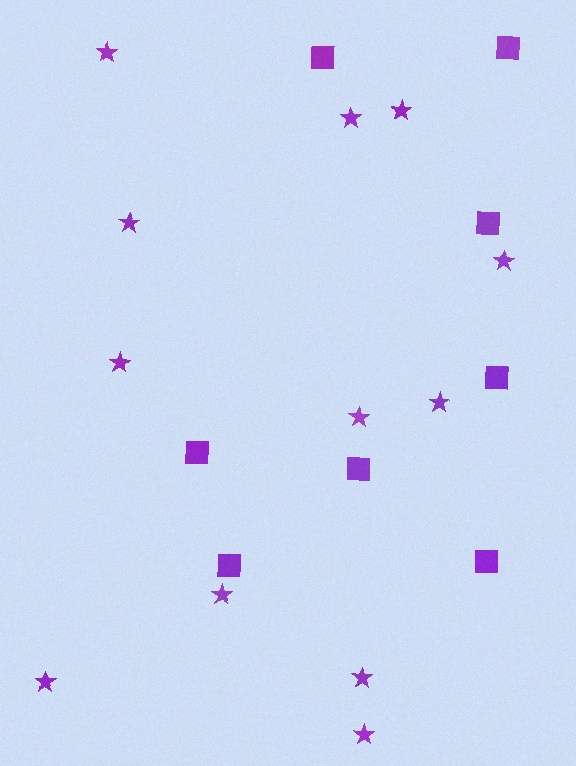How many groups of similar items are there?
There are 2 groups: one group of squares (8) and one group of stars (12).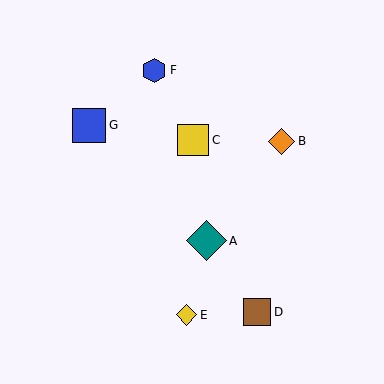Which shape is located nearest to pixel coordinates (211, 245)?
The teal diamond (labeled A) at (206, 241) is nearest to that location.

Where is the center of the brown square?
The center of the brown square is at (257, 312).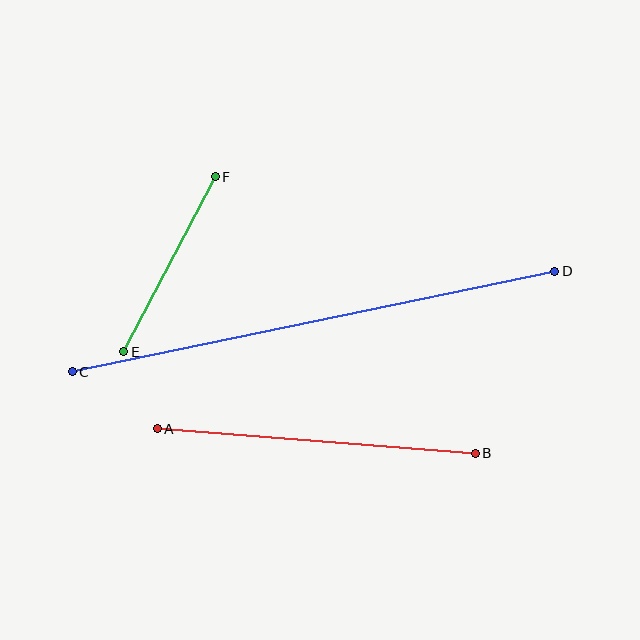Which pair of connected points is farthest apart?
Points C and D are farthest apart.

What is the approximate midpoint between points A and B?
The midpoint is at approximately (316, 441) pixels.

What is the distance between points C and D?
The distance is approximately 493 pixels.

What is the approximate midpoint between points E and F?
The midpoint is at approximately (170, 264) pixels.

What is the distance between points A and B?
The distance is approximately 319 pixels.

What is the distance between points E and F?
The distance is approximately 197 pixels.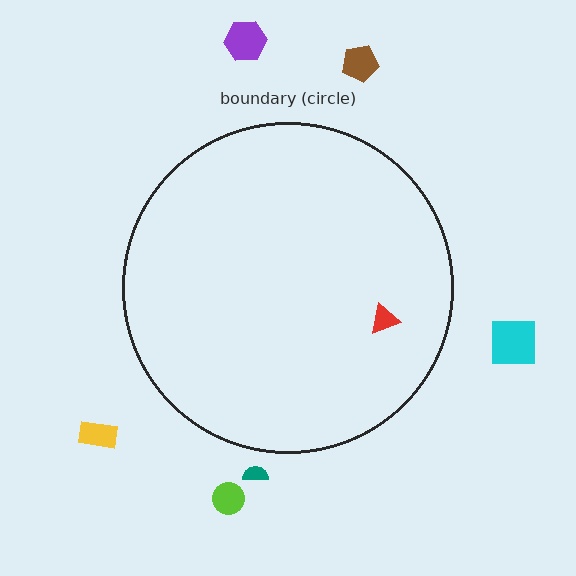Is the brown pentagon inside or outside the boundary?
Outside.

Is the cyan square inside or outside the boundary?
Outside.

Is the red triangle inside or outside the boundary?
Inside.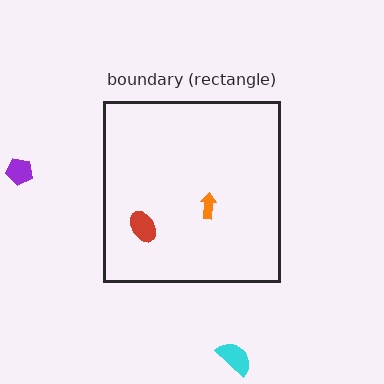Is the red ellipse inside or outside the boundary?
Inside.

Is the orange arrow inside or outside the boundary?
Inside.